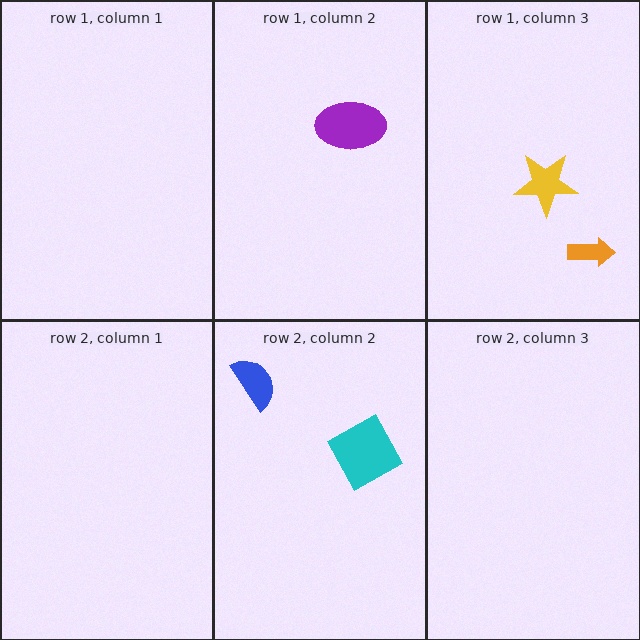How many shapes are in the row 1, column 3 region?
2.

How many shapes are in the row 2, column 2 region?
2.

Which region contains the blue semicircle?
The row 2, column 2 region.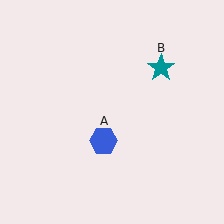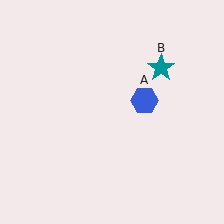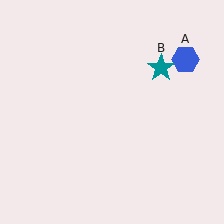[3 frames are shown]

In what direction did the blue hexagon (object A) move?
The blue hexagon (object A) moved up and to the right.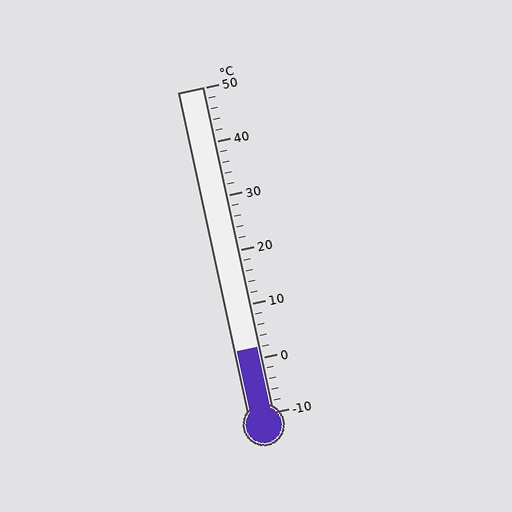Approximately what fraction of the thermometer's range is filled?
The thermometer is filled to approximately 20% of its range.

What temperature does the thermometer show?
The thermometer shows approximately 2°C.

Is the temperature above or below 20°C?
The temperature is below 20°C.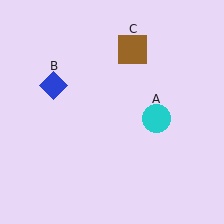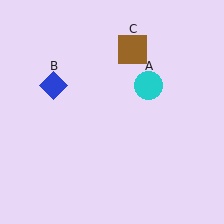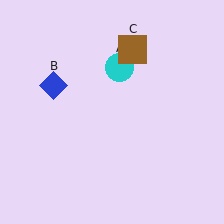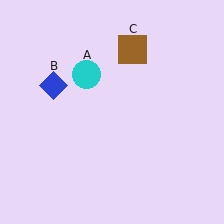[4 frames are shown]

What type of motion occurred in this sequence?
The cyan circle (object A) rotated counterclockwise around the center of the scene.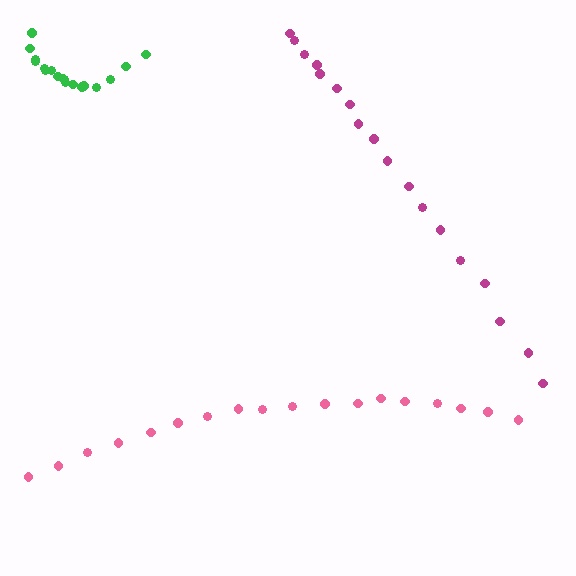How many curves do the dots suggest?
There are 3 distinct paths.